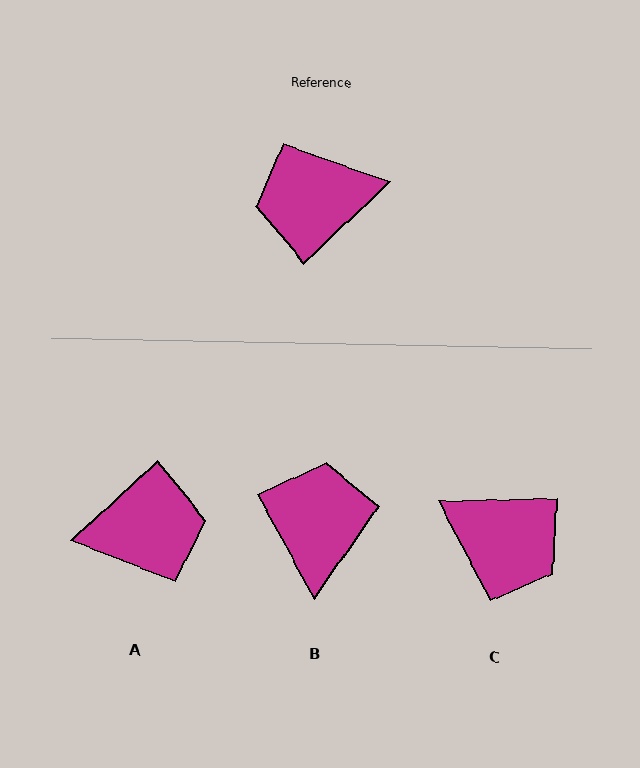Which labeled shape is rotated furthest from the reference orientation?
A, about 178 degrees away.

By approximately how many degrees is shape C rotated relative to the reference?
Approximately 137 degrees counter-clockwise.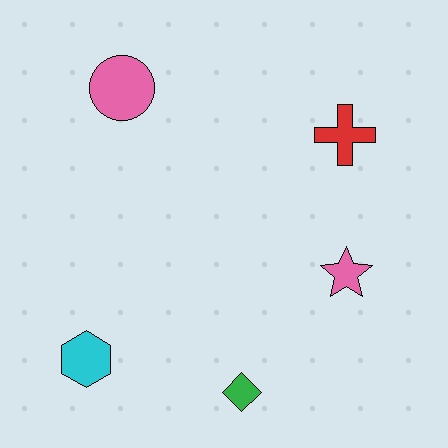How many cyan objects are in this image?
There is 1 cyan object.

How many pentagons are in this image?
There are no pentagons.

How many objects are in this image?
There are 5 objects.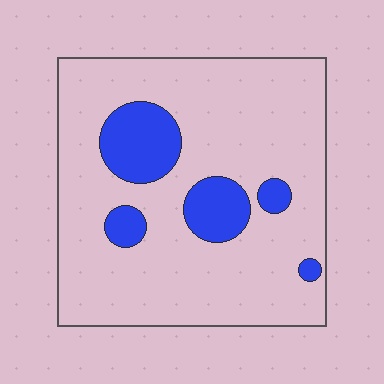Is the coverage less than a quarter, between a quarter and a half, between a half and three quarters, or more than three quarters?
Less than a quarter.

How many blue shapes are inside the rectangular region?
5.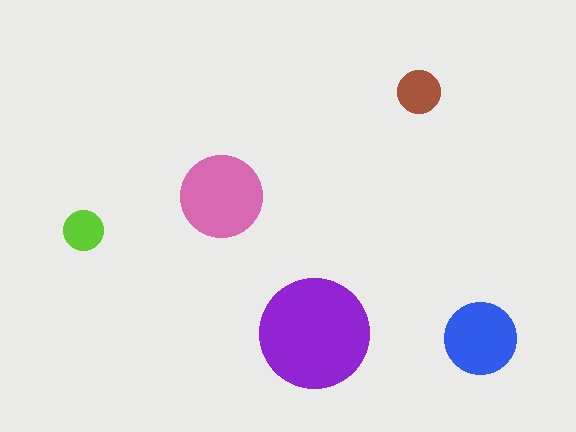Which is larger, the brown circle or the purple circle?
The purple one.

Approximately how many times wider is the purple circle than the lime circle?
About 3 times wider.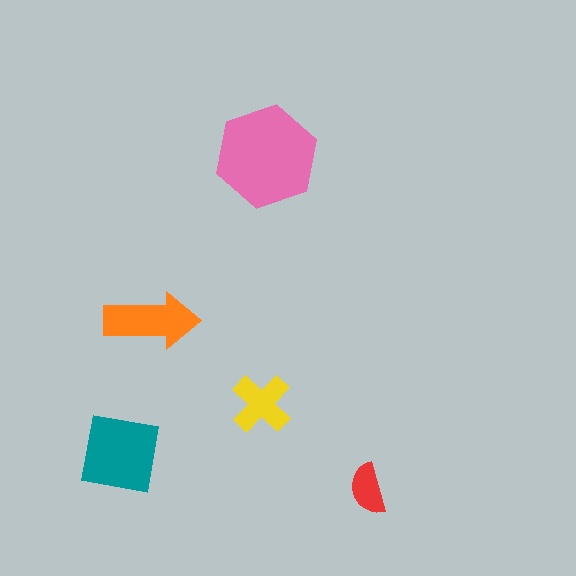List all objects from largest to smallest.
The pink hexagon, the teal square, the orange arrow, the yellow cross, the red semicircle.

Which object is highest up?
The pink hexagon is topmost.